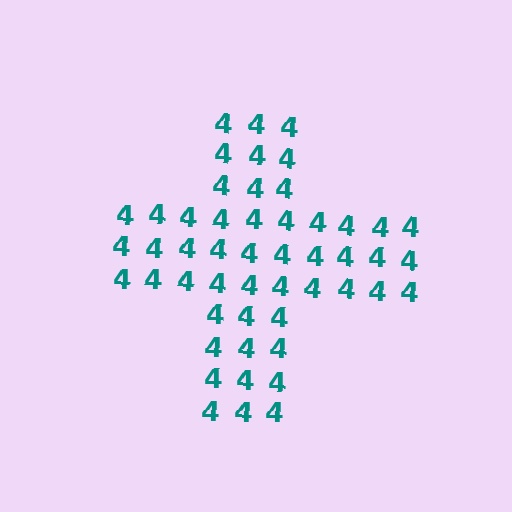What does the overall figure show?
The overall figure shows a cross.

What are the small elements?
The small elements are digit 4's.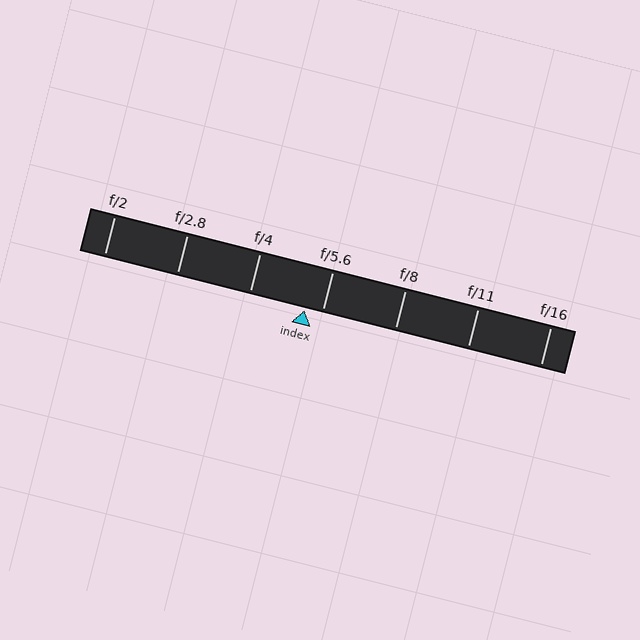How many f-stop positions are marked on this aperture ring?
There are 7 f-stop positions marked.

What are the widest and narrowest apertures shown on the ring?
The widest aperture shown is f/2 and the narrowest is f/16.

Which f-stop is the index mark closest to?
The index mark is closest to f/5.6.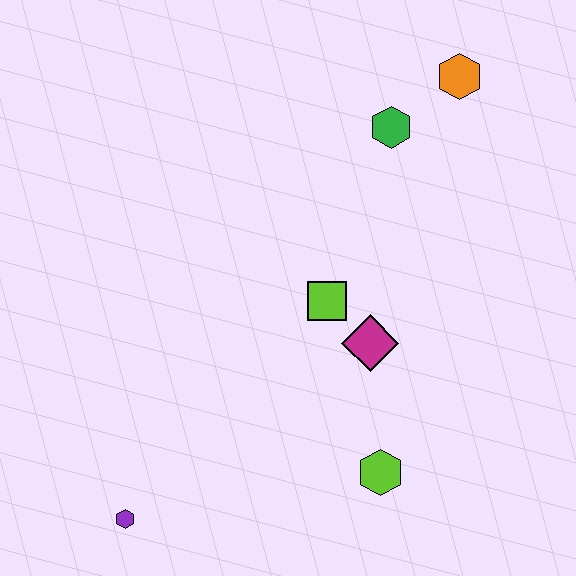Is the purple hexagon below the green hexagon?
Yes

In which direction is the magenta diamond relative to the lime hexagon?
The magenta diamond is above the lime hexagon.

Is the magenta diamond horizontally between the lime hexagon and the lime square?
Yes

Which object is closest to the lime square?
The magenta diamond is closest to the lime square.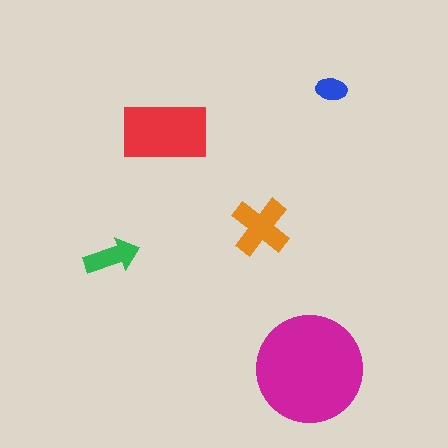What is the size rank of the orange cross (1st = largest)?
3rd.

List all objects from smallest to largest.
The blue ellipse, the green arrow, the orange cross, the red rectangle, the magenta circle.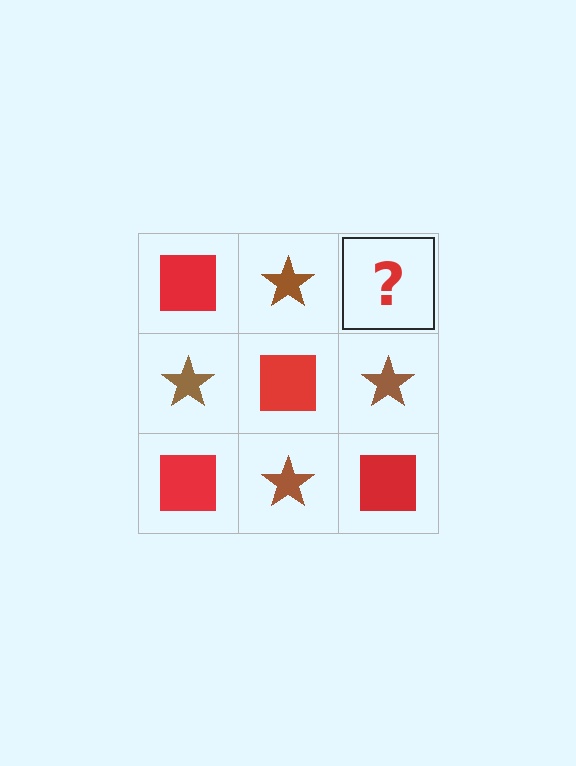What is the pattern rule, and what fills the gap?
The rule is that it alternates red square and brown star in a checkerboard pattern. The gap should be filled with a red square.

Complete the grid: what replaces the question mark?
The question mark should be replaced with a red square.